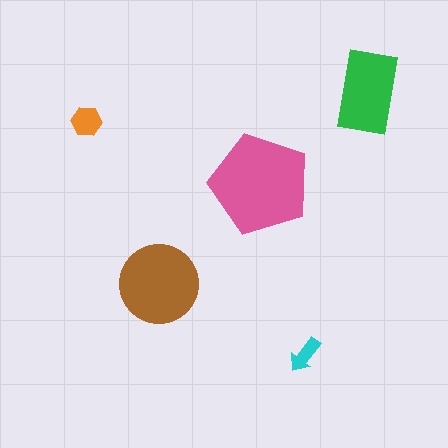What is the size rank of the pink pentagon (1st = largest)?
1st.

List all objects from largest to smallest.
The pink pentagon, the brown circle, the green rectangle, the orange hexagon, the cyan arrow.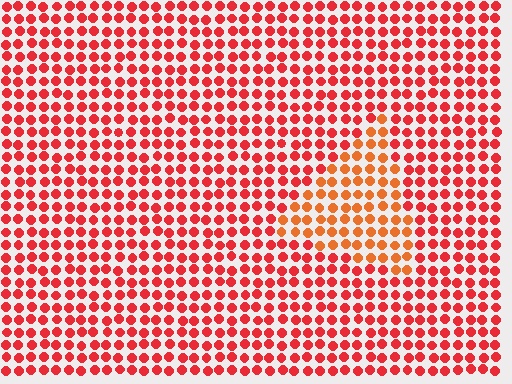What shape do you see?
I see a triangle.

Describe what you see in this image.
The image is filled with small red elements in a uniform arrangement. A triangle-shaped region is visible where the elements are tinted to a slightly different hue, forming a subtle color boundary.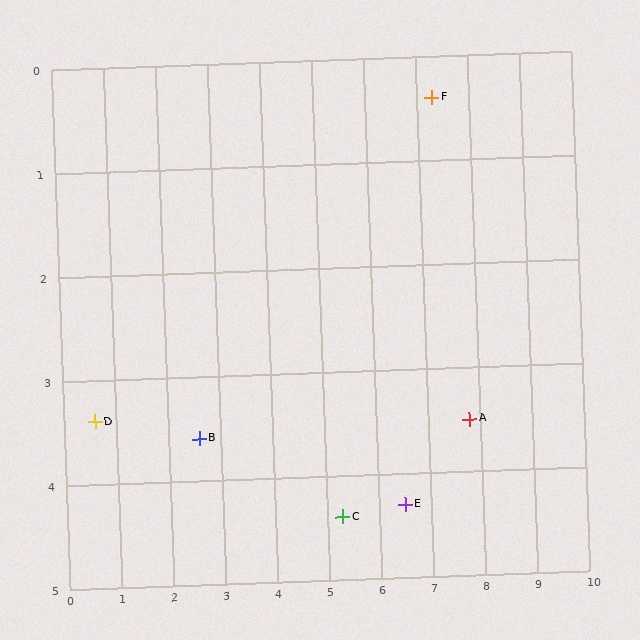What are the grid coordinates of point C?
Point C is at approximately (5.3, 4.4).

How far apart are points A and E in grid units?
Points A and E are about 1.5 grid units apart.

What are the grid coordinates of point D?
Point D is at approximately (0.6, 3.4).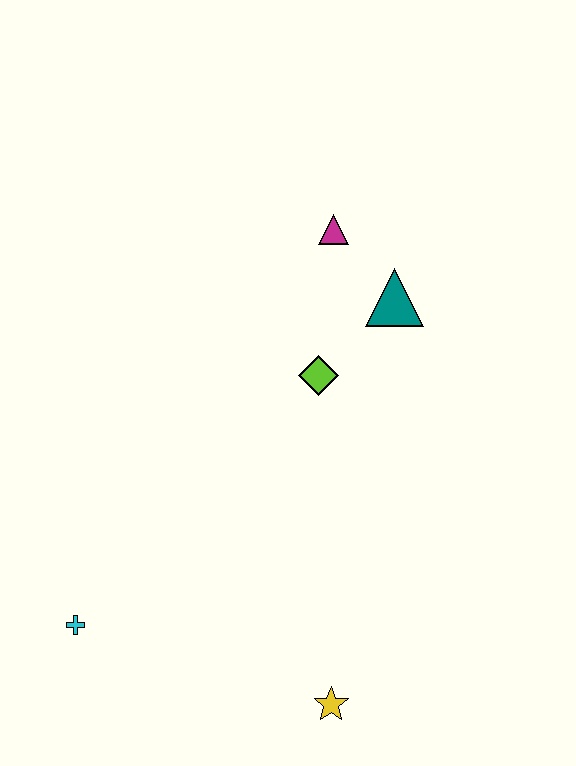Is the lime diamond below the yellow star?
No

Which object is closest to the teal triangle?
The magenta triangle is closest to the teal triangle.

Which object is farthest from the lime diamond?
The cyan cross is farthest from the lime diamond.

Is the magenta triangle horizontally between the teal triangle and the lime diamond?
Yes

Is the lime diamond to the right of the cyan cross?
Yes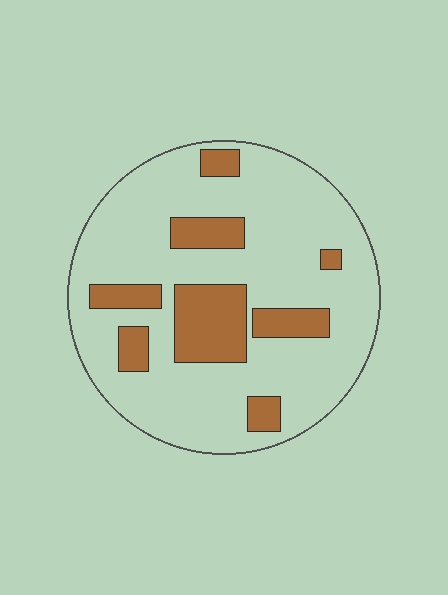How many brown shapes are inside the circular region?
8.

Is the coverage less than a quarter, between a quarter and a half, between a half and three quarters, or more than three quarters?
Less than a quarter.